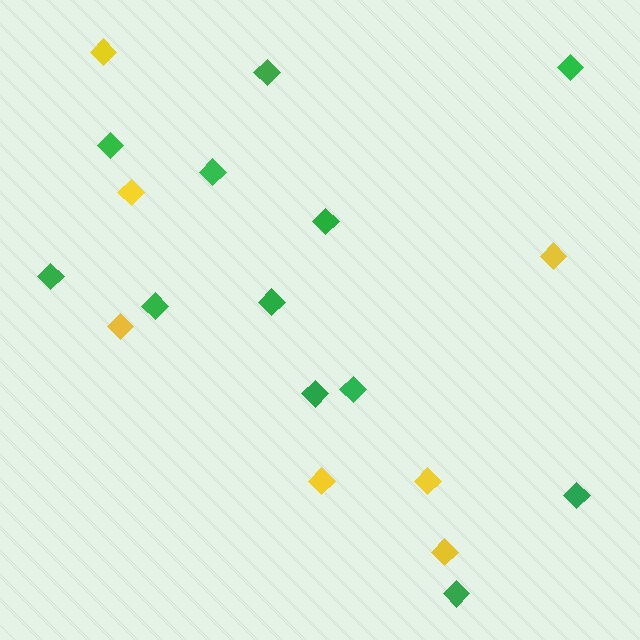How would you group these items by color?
There are 2 groups: one group of yellow diamonds (7) and one group of green diamonds (12).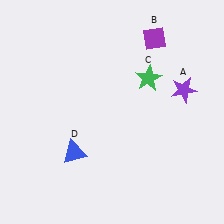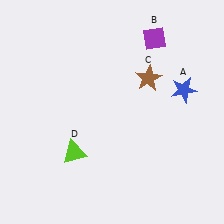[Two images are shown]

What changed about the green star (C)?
In Image 1, C is green. In Image 2, it changed to brown.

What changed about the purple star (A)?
In Image 1, A is purple. In Image 2, it changed to blue.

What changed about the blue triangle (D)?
In Image 1, D is blue. In Image 2, it changed to lime.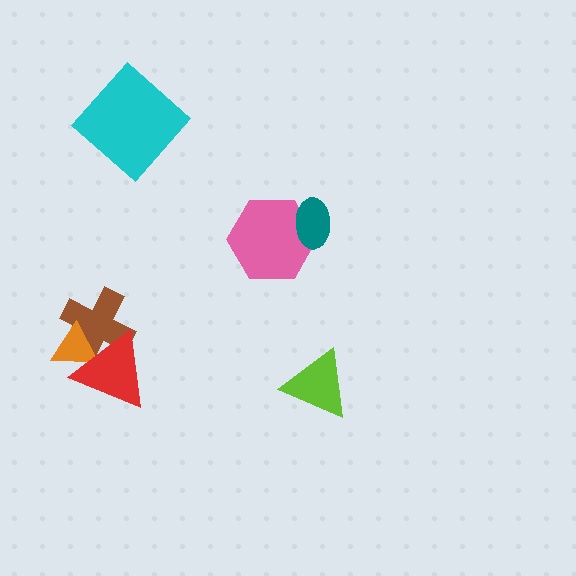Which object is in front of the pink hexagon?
The teal ellipse is in front of the pink hexagon.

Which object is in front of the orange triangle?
The red triangle is in front of the orange triangle.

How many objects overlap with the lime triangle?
0 objects overlap with the lime triangle.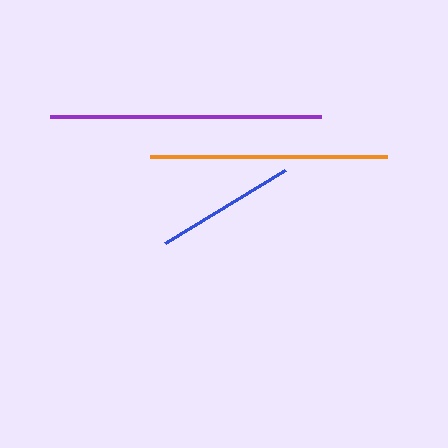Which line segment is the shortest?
The blue line is the shortest at approximately 141 pixels.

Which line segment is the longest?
The purple line is the longest at approximately 271 pixels.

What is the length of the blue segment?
The blue segment is approximately 141 pixels long.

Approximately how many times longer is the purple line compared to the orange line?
The purple line is approximately 1.1 times the length of the orange line.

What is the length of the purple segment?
The purple segment is approximately 271 pixels long.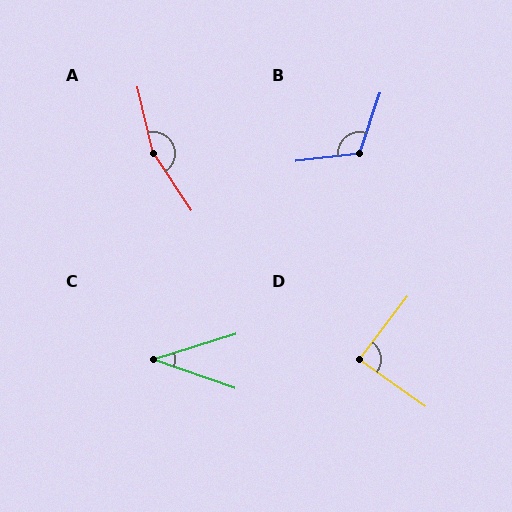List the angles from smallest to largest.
C (36°), D (88°), B (115°), A (160°).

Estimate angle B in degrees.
Approximately 115 degrees.